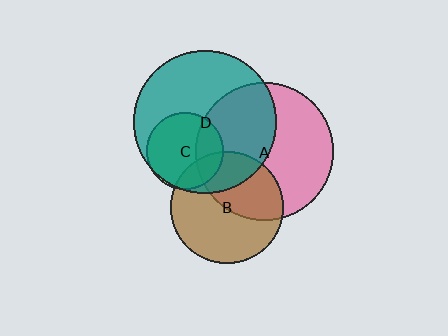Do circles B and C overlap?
Yes.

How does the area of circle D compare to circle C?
Approximately 3.5 times.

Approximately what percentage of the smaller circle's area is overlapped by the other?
Approximately 20%.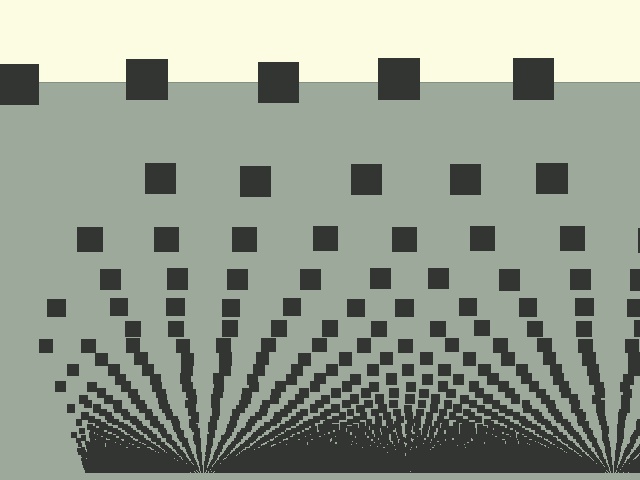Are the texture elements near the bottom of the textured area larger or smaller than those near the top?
Smaller. The gradient is inverted — elements near the bottom are smaller and denser.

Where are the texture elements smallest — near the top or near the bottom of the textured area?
Near the bottom.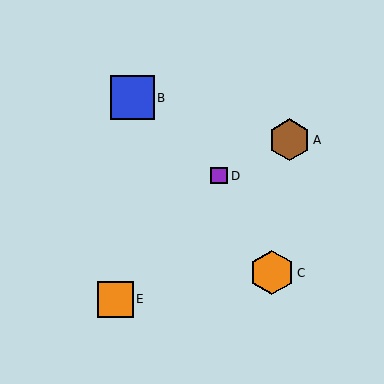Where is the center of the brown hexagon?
The center of the brown hexagon is at (290, 140).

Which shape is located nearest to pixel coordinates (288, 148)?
The brown hexagon (labeled A) at (290, 140) is nearest to that location.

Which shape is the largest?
The orange hexagon (labeled C) is the largest.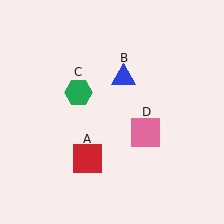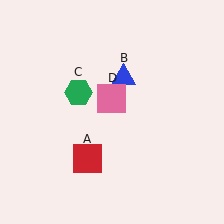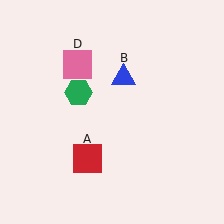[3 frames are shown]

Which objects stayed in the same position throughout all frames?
Red square (object A) and blue triangle (object B) and green hexagon (object C) remained stationary.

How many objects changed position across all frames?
1 object changed position: pink square (object D).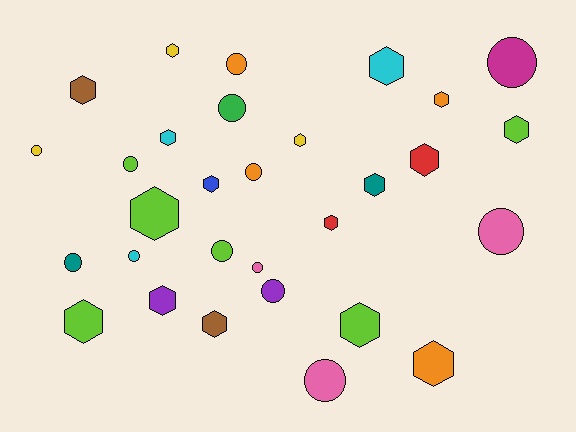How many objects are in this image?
There are 30 objects.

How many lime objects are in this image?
There are 6 lime objects.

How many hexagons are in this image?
There are 17 hexagons.